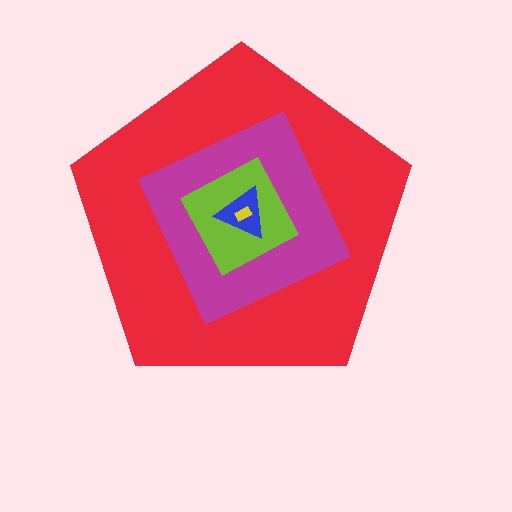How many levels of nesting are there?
5.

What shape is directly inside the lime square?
The blue triangle.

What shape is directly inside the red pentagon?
The magenta diamond.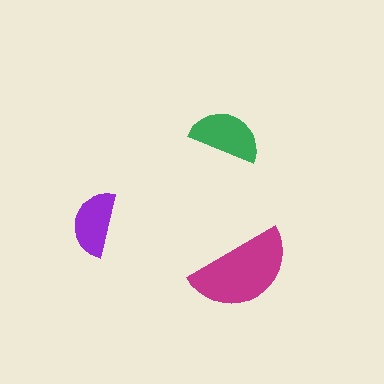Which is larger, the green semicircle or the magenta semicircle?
The magenta one.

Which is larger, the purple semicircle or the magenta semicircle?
The magenta one.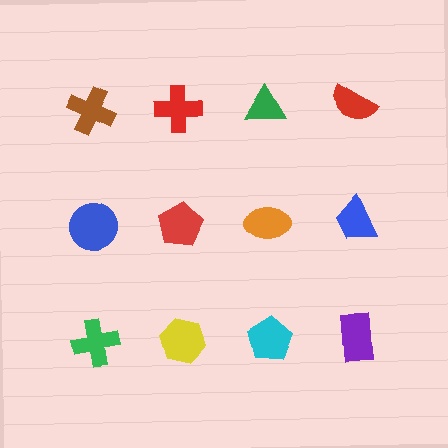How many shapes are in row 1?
4 shapes.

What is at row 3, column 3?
A cyan pentagon.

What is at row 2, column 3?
An orange ellipse.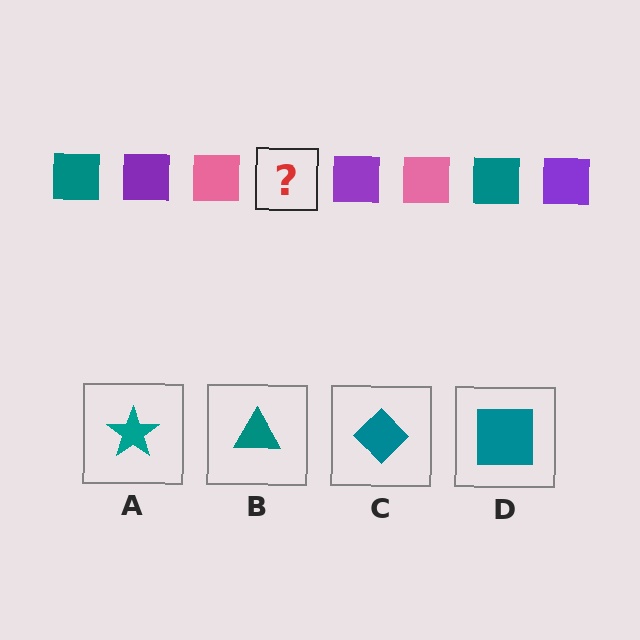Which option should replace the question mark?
Option D.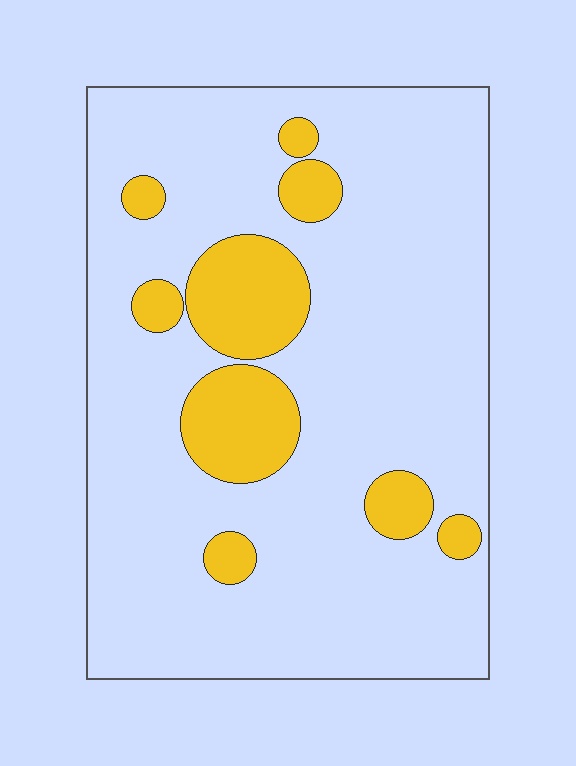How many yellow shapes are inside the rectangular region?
9.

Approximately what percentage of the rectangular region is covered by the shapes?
Approximately 15%.